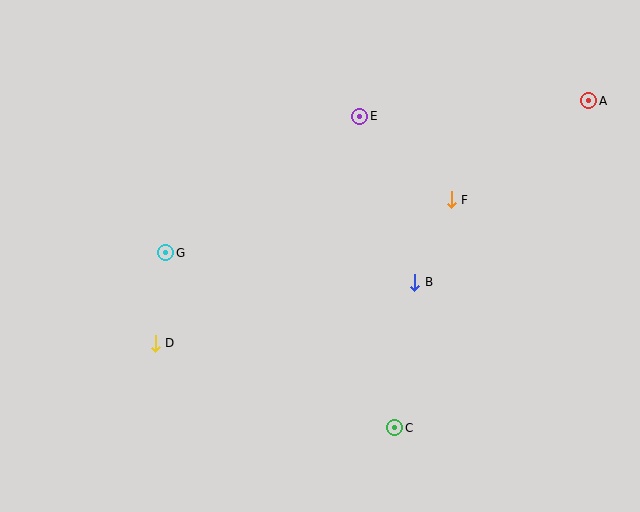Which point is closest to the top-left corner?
Point G is closest to the top-left corner.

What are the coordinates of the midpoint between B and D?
The midpoint between B and D is at (285, 313).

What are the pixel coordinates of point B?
Point B is at (415, 282).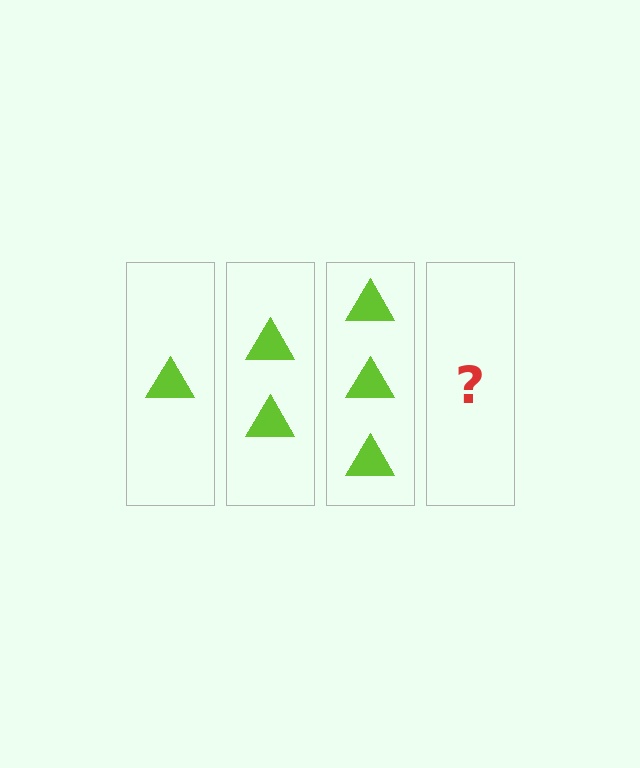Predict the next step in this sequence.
The next step is 4 triangles.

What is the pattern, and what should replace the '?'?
The pattern is that each step adds one more triangle. The '?' should be 4 triangles.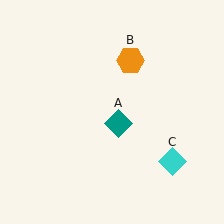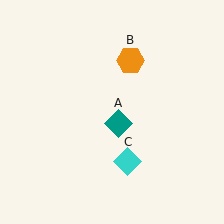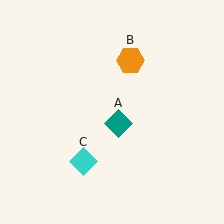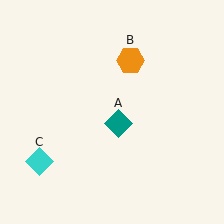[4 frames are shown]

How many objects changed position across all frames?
1 object changed position: cyan diamond (object C).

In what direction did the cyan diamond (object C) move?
The cyan diamond (object C) moved left.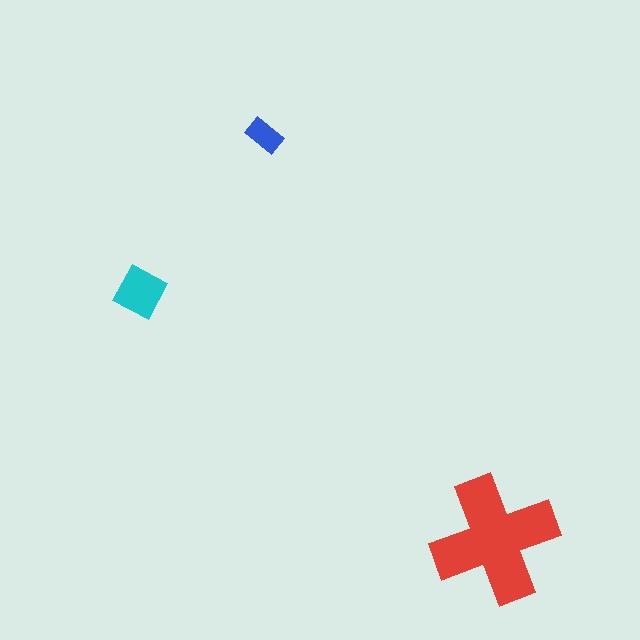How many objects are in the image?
There are 3 objects in the image.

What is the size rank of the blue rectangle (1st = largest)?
3rd.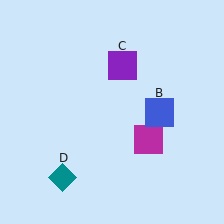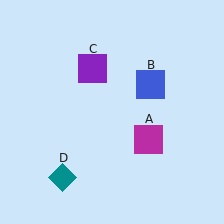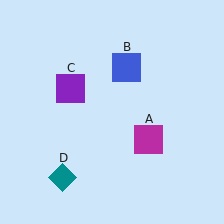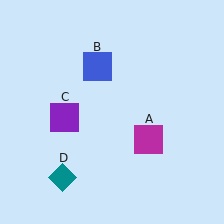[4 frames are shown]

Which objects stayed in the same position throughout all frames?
Magenta square (object A) and teal diamond (object D) remained stationary.